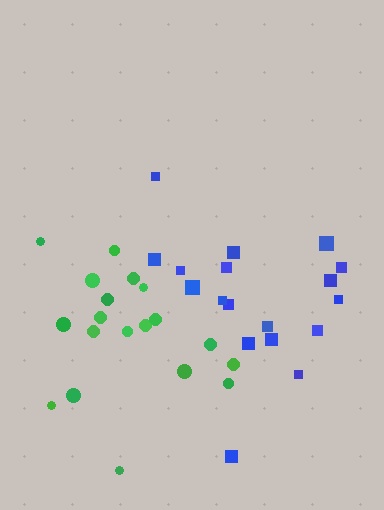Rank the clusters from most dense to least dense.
green, blue.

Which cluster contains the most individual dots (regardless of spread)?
Green (19).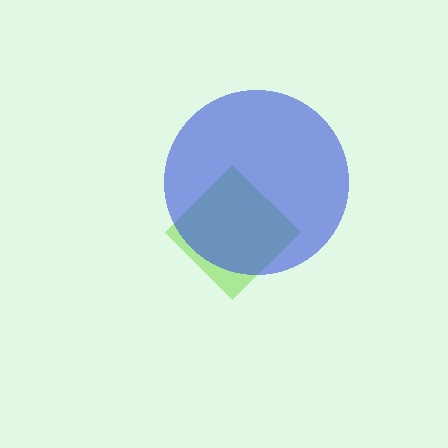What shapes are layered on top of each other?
The layered shapes are: a lime diamond, a blue circle.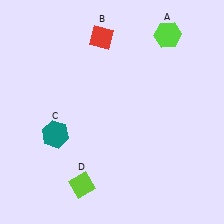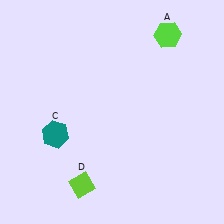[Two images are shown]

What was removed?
The red diamond (B) was removed in Image 2.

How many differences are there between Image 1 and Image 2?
There is 1 difference between the two images.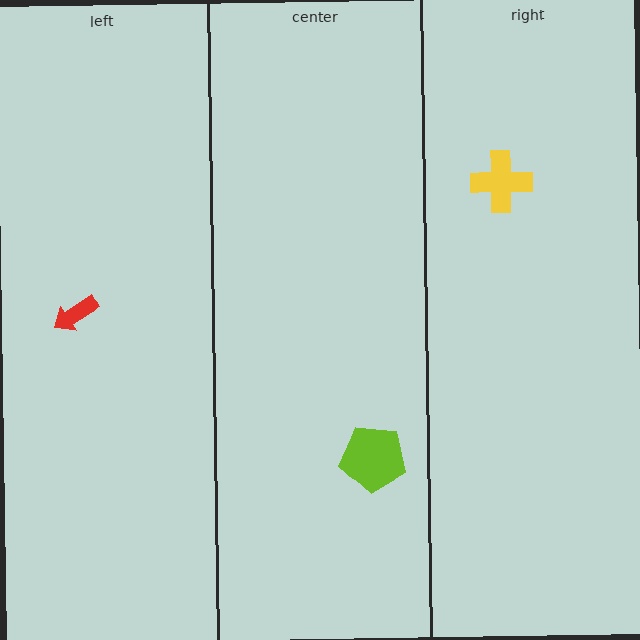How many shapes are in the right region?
1.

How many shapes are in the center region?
1.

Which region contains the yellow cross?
The right region.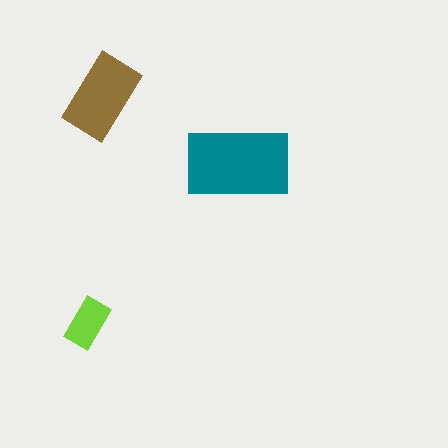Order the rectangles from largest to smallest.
the teal one, the brown one, the lime one.